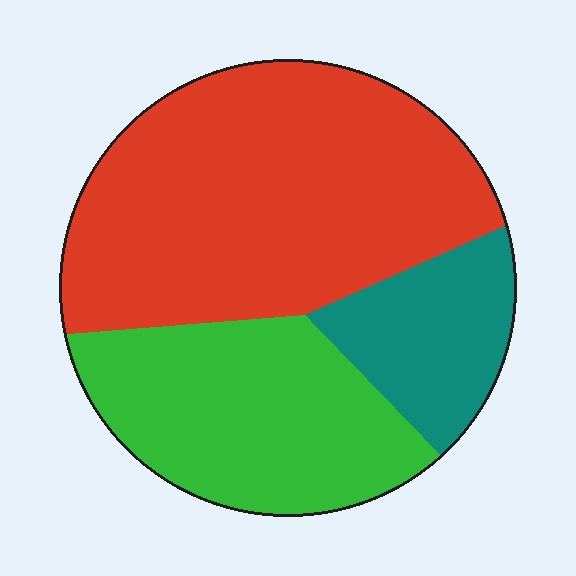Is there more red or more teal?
Red.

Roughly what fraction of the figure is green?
Green takes up between a sixth and a third of the figure.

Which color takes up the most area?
Red, at roughly 55%.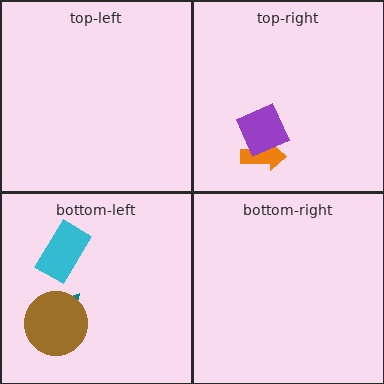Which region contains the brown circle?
The bottom-left region.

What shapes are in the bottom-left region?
The teal triangle, the cyan rectangle, the brown circle.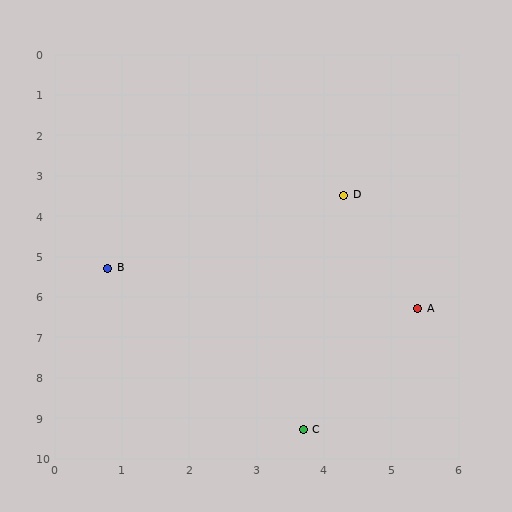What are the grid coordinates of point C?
Point C is at approximately (3.7, 9.3).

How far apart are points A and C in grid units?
Points A and C are about 3.4 grid units apart.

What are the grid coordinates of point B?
Point B is at approximately (0.8, 5.3).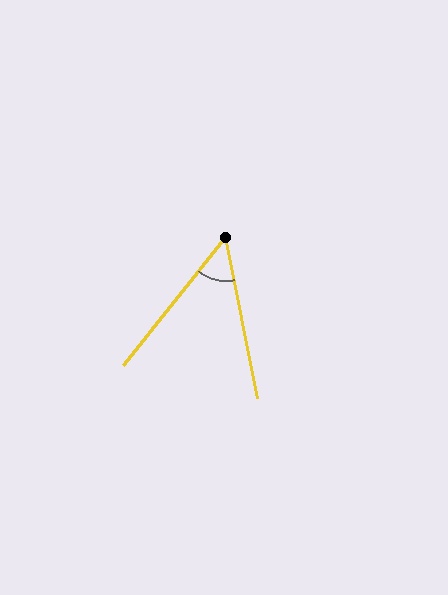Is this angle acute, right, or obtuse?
It is acute.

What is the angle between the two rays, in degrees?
Approximately 50 degrees.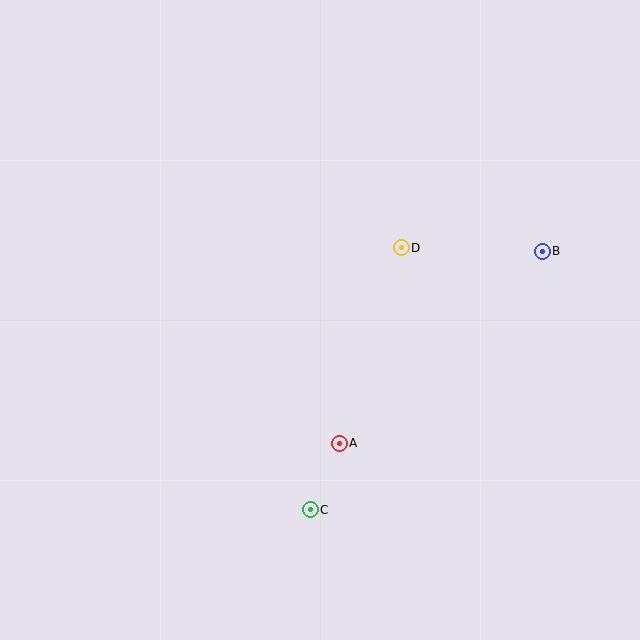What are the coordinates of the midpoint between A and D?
The midpoint between A and D is at (370, 346).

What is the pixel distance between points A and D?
The distance between A and D is 205 pixels.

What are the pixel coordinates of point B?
Point B is at (542, 251).